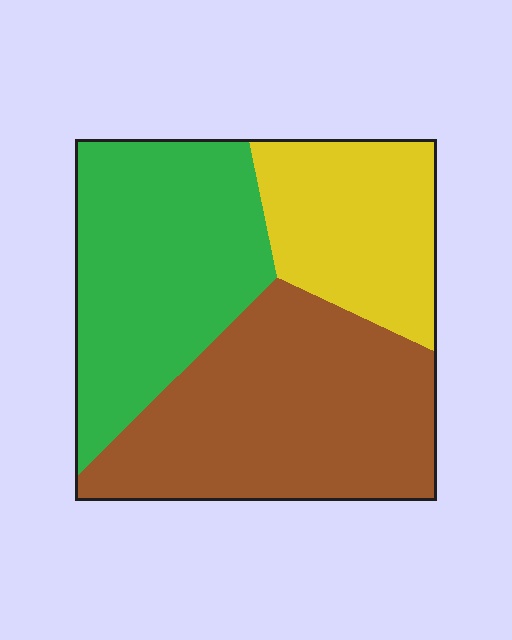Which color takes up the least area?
Yellow, at roughly 25%.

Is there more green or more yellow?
Green.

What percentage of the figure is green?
Green covers about 35% of the figure.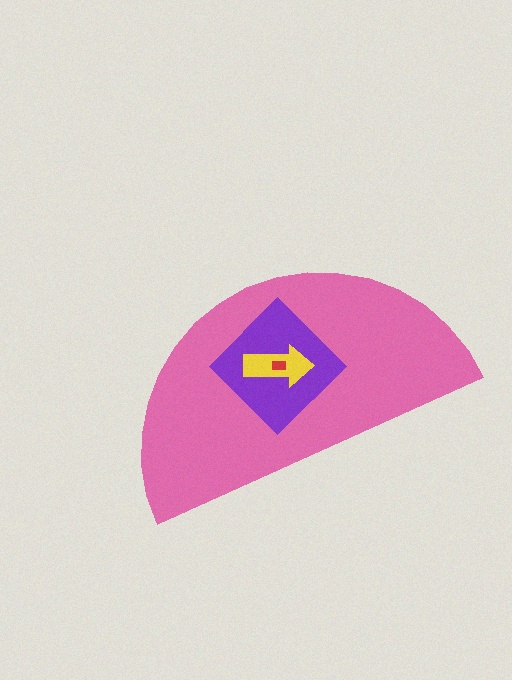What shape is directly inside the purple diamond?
The yellow arrow.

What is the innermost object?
The red rectangle.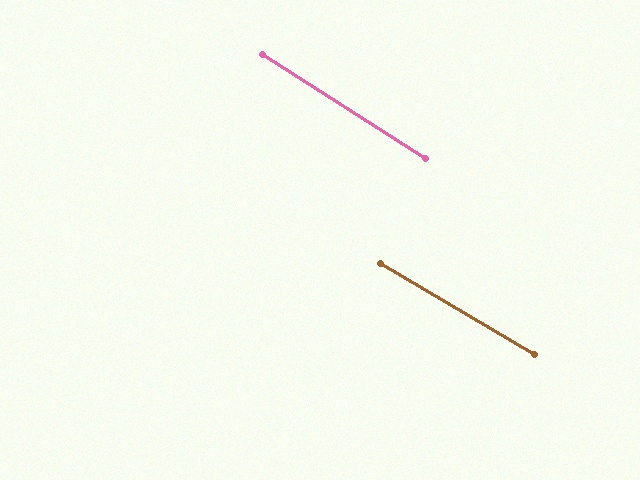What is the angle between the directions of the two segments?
Approximately 2 degrees.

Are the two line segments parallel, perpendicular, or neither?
Parallel — their directions differ by only 1.9°.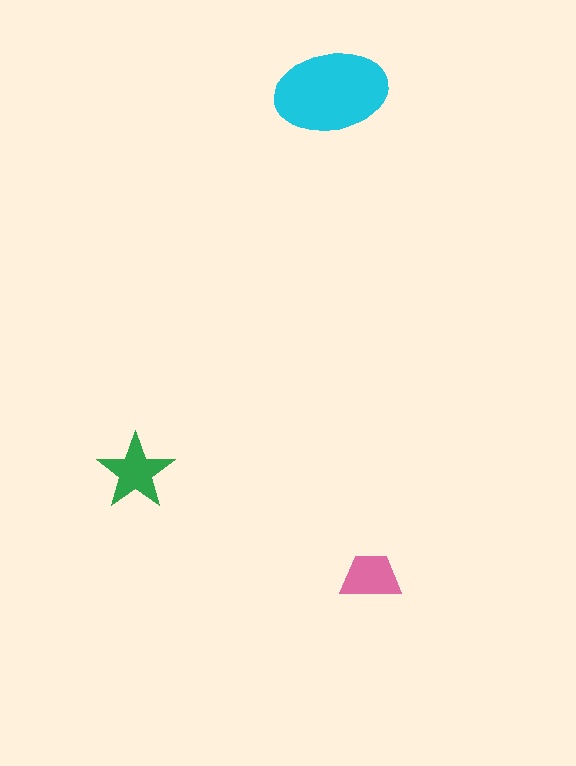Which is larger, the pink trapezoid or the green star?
The green star.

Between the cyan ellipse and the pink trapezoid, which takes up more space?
The cyan ellipse.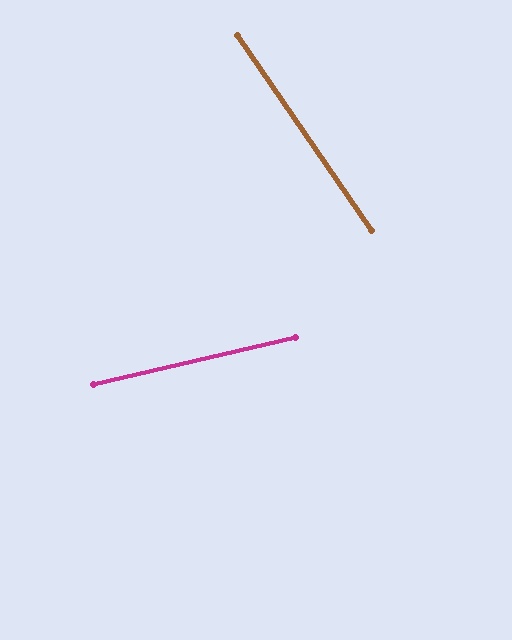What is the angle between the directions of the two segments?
Approximately 69 degrees.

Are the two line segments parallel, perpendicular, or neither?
Neither parallel nor perpendicular — they differ by about 69°.